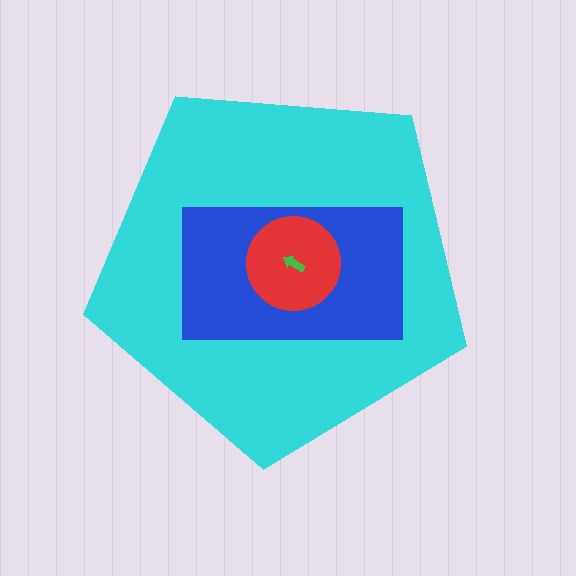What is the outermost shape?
The cyan pentagon.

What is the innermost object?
The green arrow.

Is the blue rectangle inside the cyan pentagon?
Yes.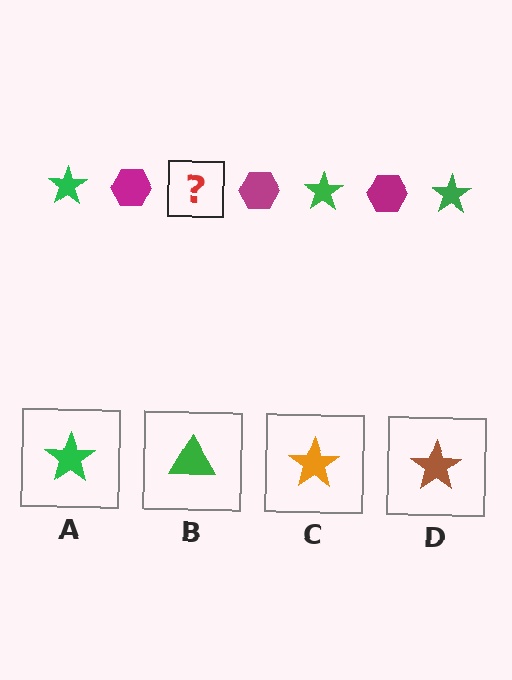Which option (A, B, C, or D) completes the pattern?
A.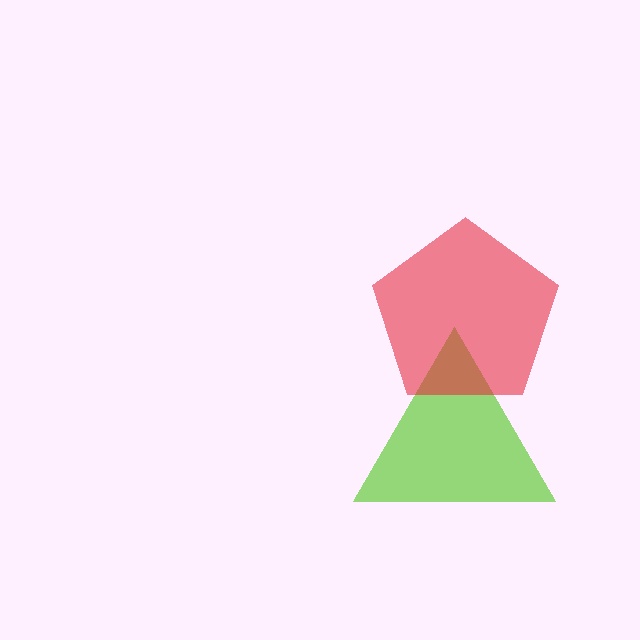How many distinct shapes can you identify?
There are 2 distinct shapes: a lime triangle, a red pentagon.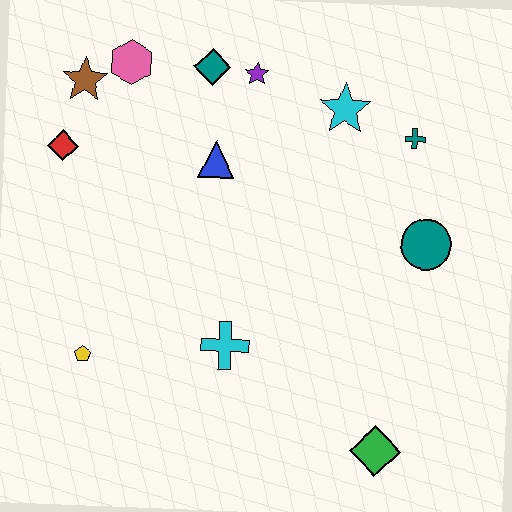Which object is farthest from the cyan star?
The yellow pentagon is farthest from the cyan star.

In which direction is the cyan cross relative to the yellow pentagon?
The cyan cross is to the right of the yellow pentagon.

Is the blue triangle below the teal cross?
Yes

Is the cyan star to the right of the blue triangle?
Yes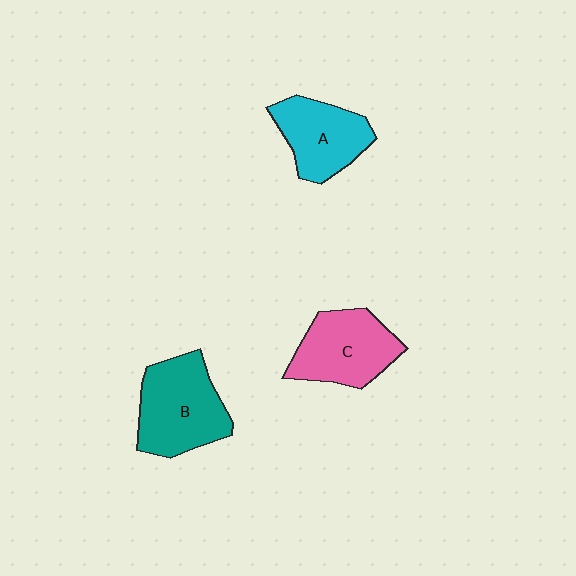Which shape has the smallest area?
Shape A (cyan).